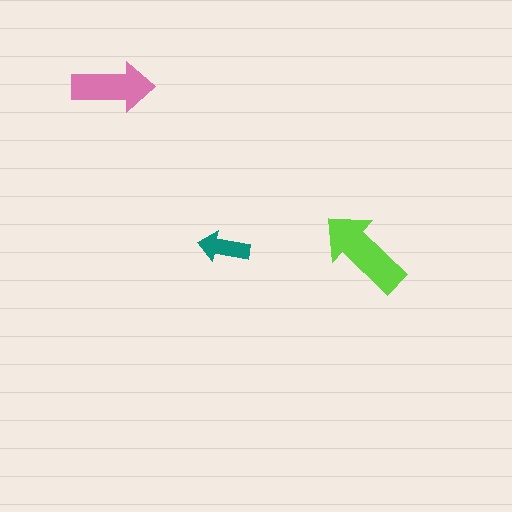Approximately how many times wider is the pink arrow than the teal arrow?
About 1.5 times wider.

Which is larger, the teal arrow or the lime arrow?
The lime one.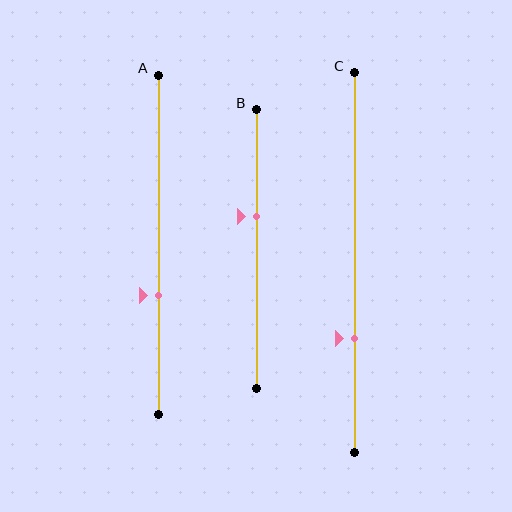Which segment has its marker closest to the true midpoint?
Segment B has its marker closest to the true midpoint.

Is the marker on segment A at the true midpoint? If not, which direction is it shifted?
No, the marker on segment A is shifted downward by about 15% of the segment length.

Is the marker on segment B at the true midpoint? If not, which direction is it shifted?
No, the marker on segment B is shifted upward by about 12% of the segment length.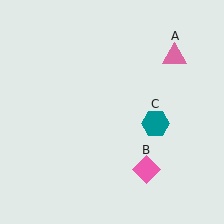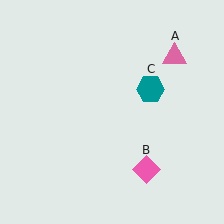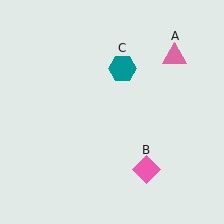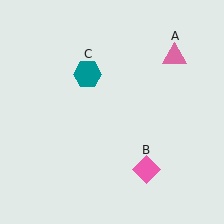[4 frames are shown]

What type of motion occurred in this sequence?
The teal hexagon (object C) rotated counterclockwise around the center of the scene.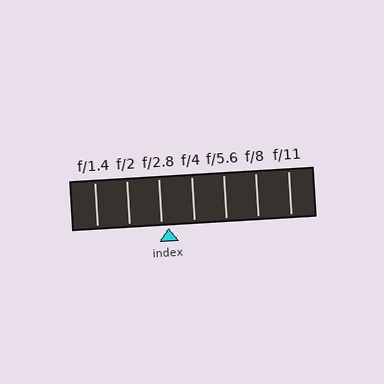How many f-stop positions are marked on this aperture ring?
There are 7 f-stop positions marked.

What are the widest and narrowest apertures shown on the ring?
The widest aperture shown is f/1.4 and the narrowest is f/11.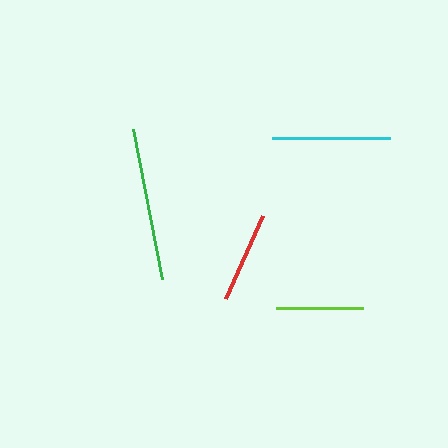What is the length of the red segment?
The red segment is approximately 91 pixels long.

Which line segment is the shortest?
The lime line is the shortest at approximately 87 pixels.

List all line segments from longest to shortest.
From longest to shortest: green, cyan, red, lime.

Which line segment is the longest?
The green line is the longest at approximately 153 pixels.